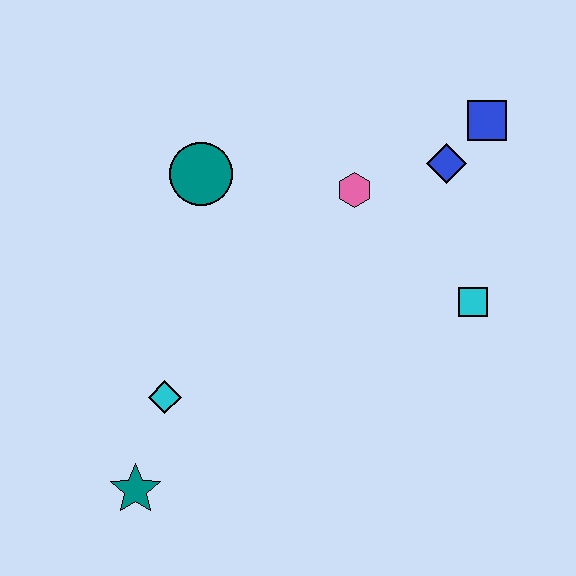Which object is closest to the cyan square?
The blue diamond is closest to the cyan square.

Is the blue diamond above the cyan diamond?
Yes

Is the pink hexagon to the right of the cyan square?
No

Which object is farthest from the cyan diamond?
The blue square is farthest from the cyan diamond.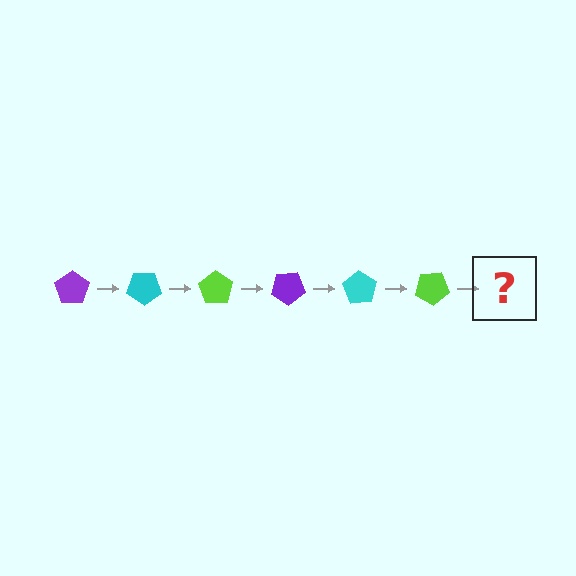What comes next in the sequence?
The next element should be a purple pentagon, rotated 210 degrees from the start.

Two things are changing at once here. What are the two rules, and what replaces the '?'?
The two rules are that it rotates 35 degrees each step and the color cycles through purple, cyan, and lime. The '?' should be a purple pentagon, rotated 210 degrees from the start.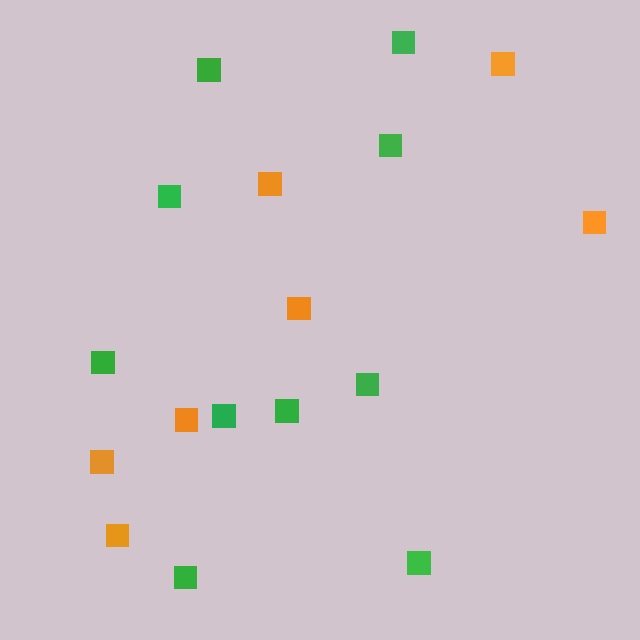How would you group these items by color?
There are 2 groups: one group of orange squares (7) and one group of green squares (10).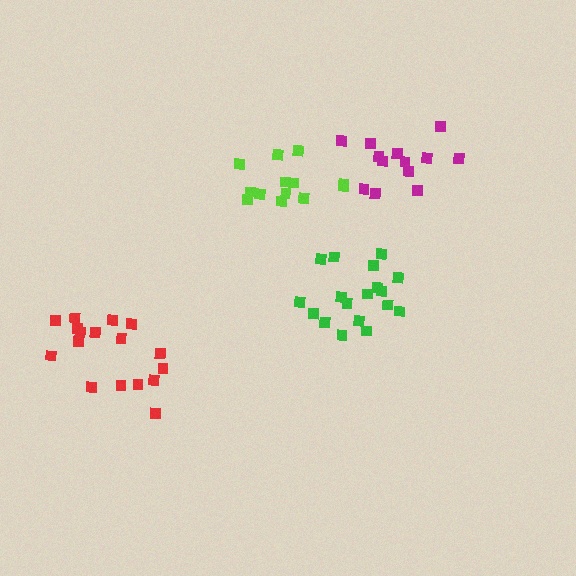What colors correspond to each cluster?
The clusters are colored: green, lime, magenta, red.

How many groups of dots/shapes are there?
There are 4 groups.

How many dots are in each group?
Group 1: 18 dots, Group 2: 13 dots, Group 3: 13 dots, Group 4: 17 dots (61 total).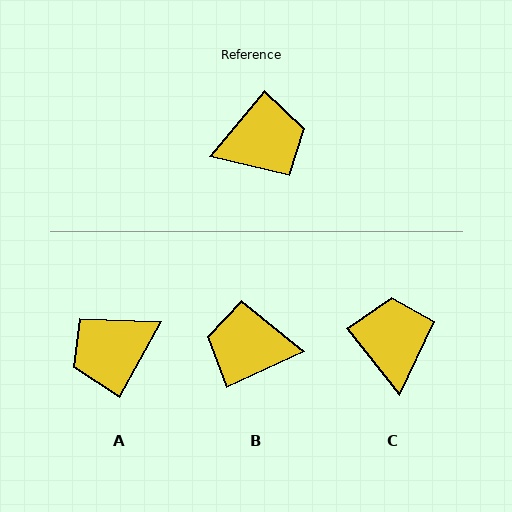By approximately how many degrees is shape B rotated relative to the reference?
Approximately 154 degrees counter-clockwise.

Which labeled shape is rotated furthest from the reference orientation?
A, about 169 degrees away.